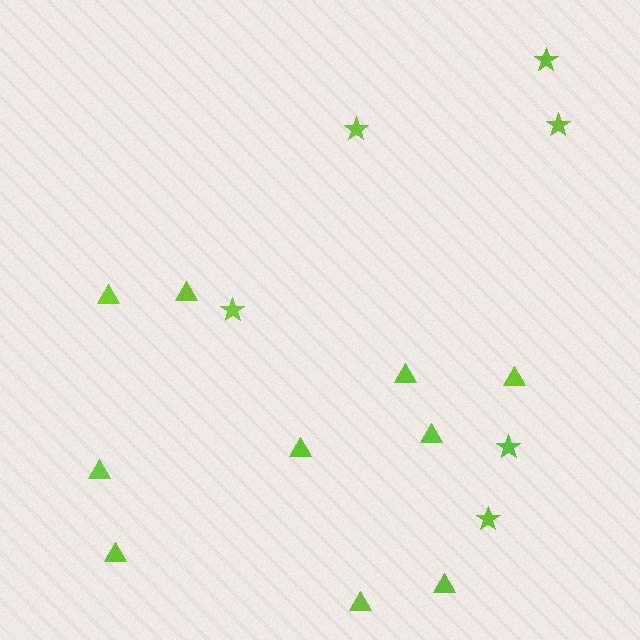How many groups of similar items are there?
There are 2 groups: one group of stars (6) and one group of triangles (10).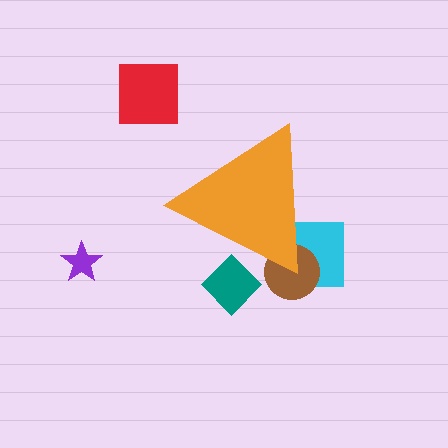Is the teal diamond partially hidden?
Yes, the teal diamond is partially hidden behind the orange triangle.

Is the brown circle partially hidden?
Yes, the brown circle is partially hidden behind the orange triangle.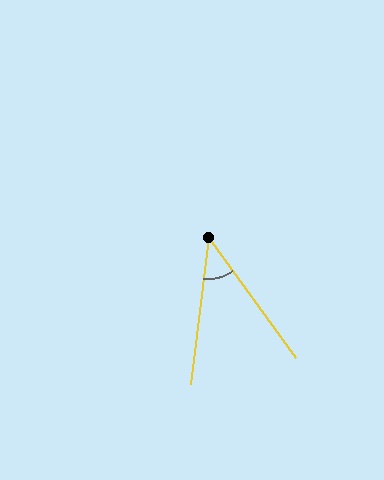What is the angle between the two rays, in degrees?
Approximately 43 degrees.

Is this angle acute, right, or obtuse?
It is acute.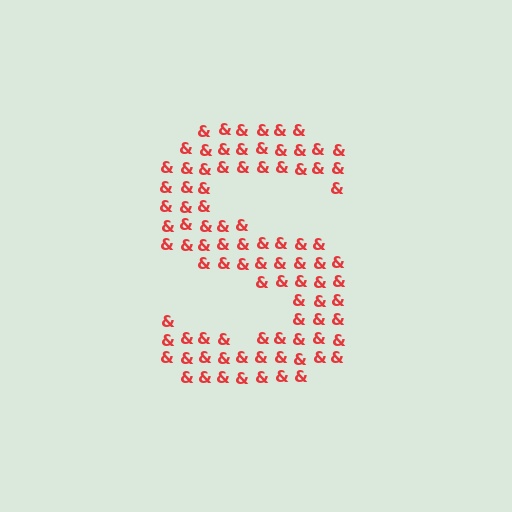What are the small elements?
The small elements are ampersands.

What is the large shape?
The large shape is the letter S.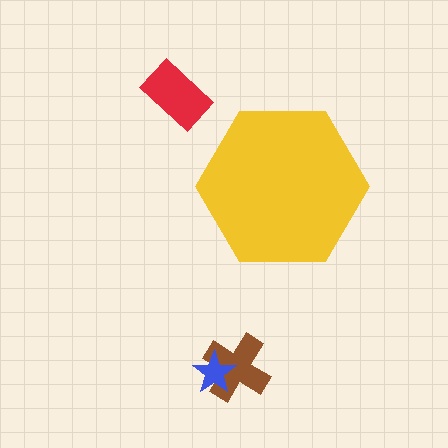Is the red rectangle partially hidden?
No, the red rectangle is fully visible.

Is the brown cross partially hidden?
No, the brown cross is fully visible.